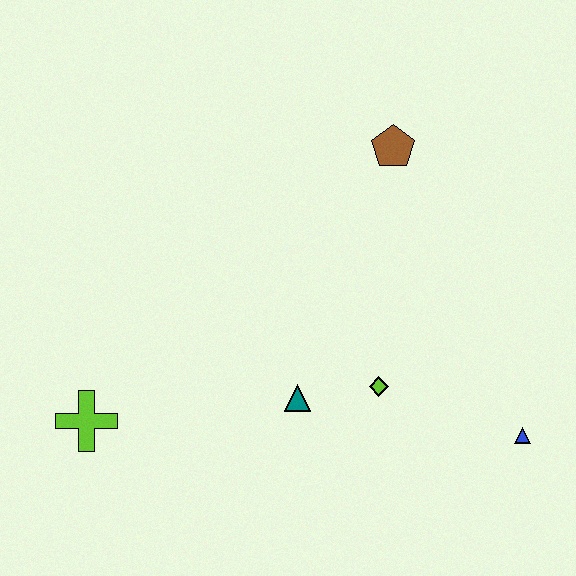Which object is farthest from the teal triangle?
The brown pentagon is farthest from the teal triangle.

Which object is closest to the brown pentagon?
The lime diamond is closest to the brown pentagon.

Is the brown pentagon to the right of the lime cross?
Yes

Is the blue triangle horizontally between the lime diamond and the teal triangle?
No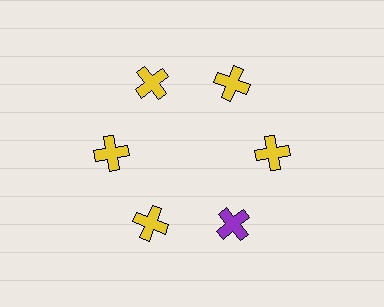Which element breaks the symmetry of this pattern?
The purple cross at roughly the 5 o'clock position breaks the symmetry. All other shapes are yellow crosses.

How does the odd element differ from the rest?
It has a different color: purple instead of yellow.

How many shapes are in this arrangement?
There are 6 shapes arranged in a ring pattern.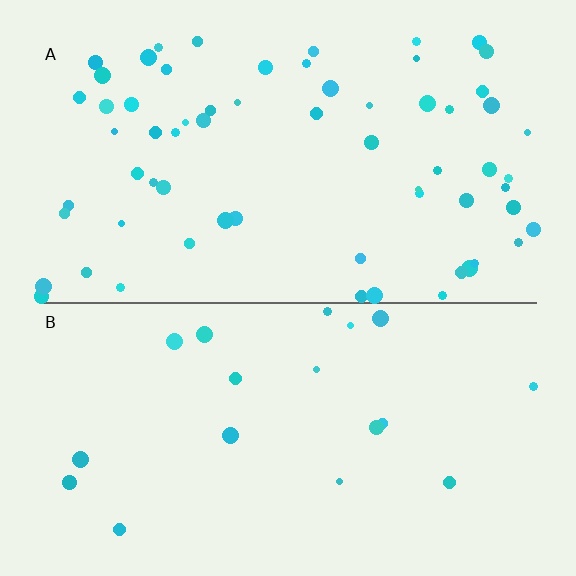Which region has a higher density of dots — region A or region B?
A (the top).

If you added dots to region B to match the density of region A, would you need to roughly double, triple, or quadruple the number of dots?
Approximately triple.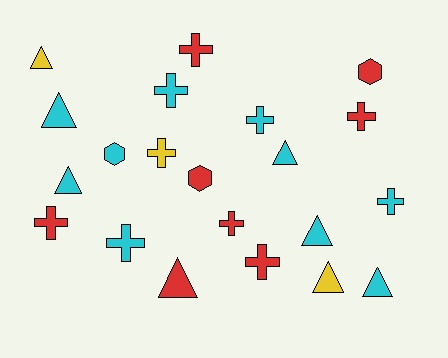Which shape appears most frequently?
Cross, with 10 objects.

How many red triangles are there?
There is 1 red triangle.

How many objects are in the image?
There are 21 objects.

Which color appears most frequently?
Cyan, with 10 objects.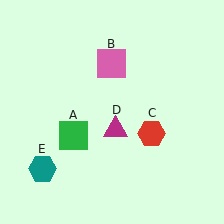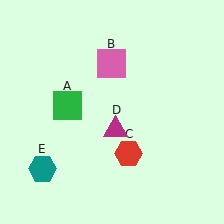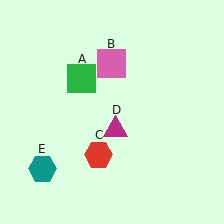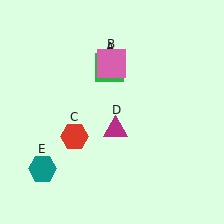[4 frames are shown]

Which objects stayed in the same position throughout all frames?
Pink square (object B) and magenta triangle (object D) and teal hexagon (object E) remained stationary.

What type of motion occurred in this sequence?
The green square (object A), red hexagon (object C) rotated clockwise around the center of the scene.